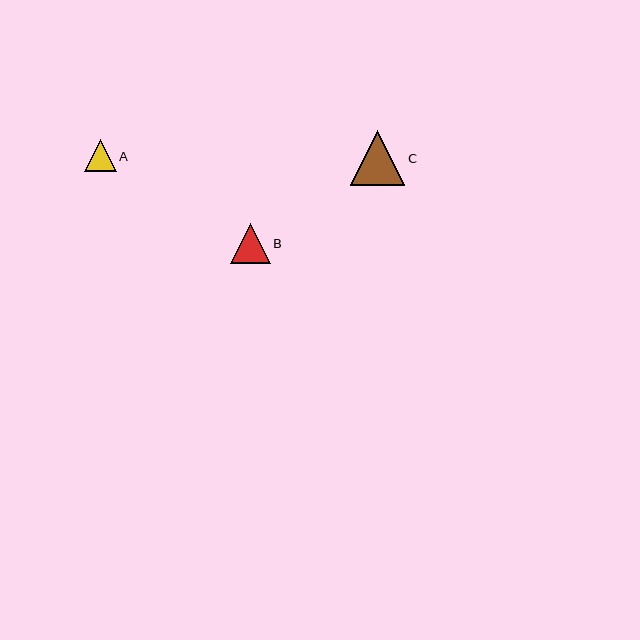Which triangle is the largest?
Triangle C is the largest with a size of approximately 54 pixels.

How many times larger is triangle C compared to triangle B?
Triangle C is approximately 1.4 times the size of triangle B.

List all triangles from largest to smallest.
From largest to smallest: C, B, A.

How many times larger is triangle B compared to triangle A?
Triangle B is approximately 1.3 times the size of triangle A.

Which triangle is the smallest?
Triangle A is the smallest with a size of approximately 32 pixels.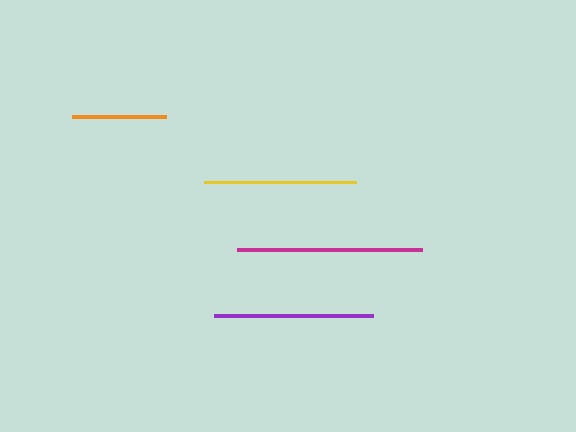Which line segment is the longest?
The magenta line is the longest at approximately 186 pixels.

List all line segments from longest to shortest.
From longest to shortest: magenta, purple, yellow, orange.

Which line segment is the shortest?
The orange line is the shortest at approximately 94 pixels.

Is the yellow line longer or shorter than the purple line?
The purple line is longer than the yellow line.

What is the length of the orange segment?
The orange segment is approximately 94 pixels long.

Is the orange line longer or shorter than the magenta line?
The magenta line is longer than the orange line.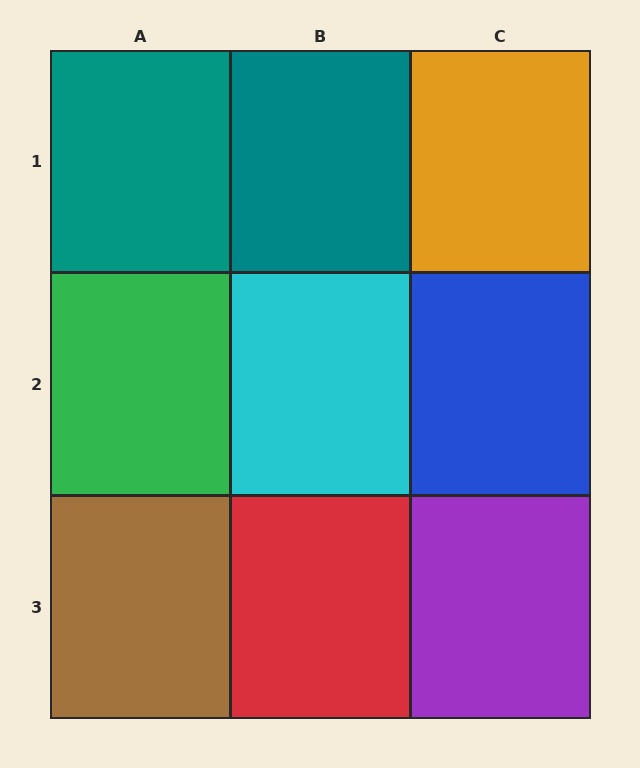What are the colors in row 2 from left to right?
Green, cyan, blue.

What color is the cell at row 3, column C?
Purple.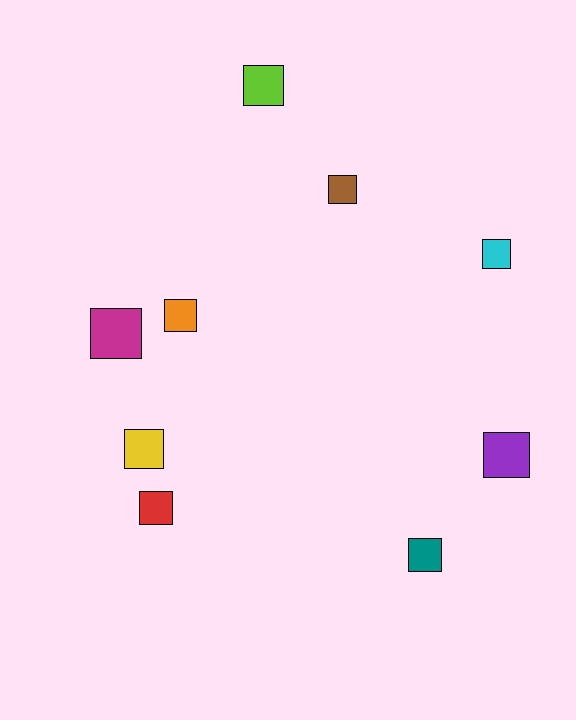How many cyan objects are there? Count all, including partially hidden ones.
There is 1 cyan object.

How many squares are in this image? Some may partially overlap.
There are 9 squares.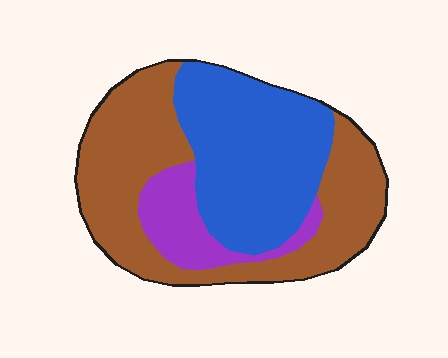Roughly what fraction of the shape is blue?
Blue takes up about two fifths (2/5) of the shape.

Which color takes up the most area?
Brown, at roughly 45%.